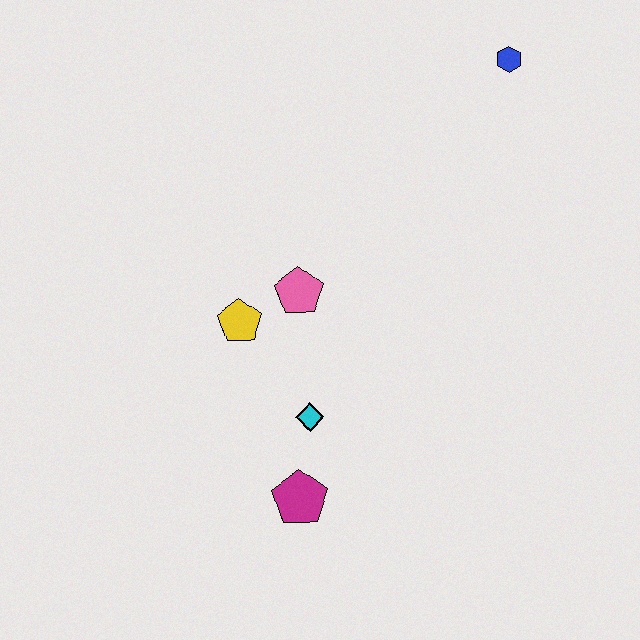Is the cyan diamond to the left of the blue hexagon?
Yes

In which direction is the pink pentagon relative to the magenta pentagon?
The pink pentagon is above the magenta pentagon.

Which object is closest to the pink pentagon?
The yellow pentagon is closest to the pink pentagon.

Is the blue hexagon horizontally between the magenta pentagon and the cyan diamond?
No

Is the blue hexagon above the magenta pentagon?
Yes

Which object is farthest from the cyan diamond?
The blue hexagon is farthest from the cyan diamond.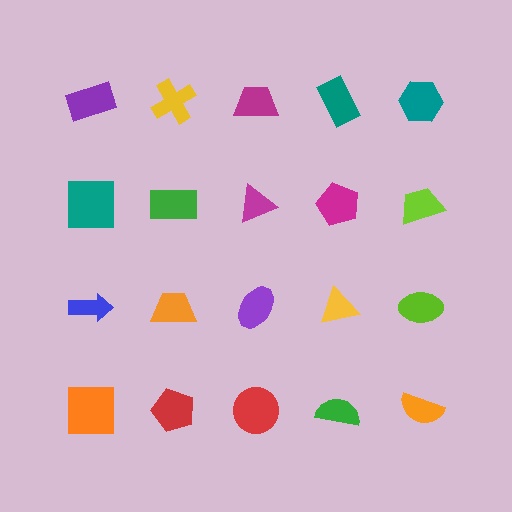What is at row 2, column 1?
A teal square.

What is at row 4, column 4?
A green semicircle.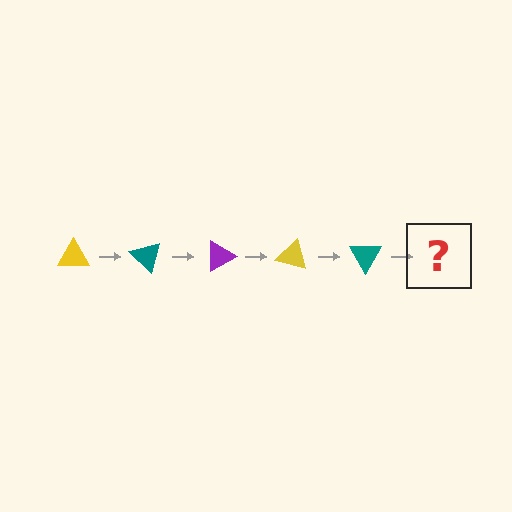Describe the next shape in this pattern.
It should be a purple triangle, rotated 225 degrees from the start.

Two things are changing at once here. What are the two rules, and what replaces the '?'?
The two rules are that it rotates 45 degrees each step and the color cycles through yellow, teal, and purple. The '?' should be a purple triangle, rotated 225 degrees from the start.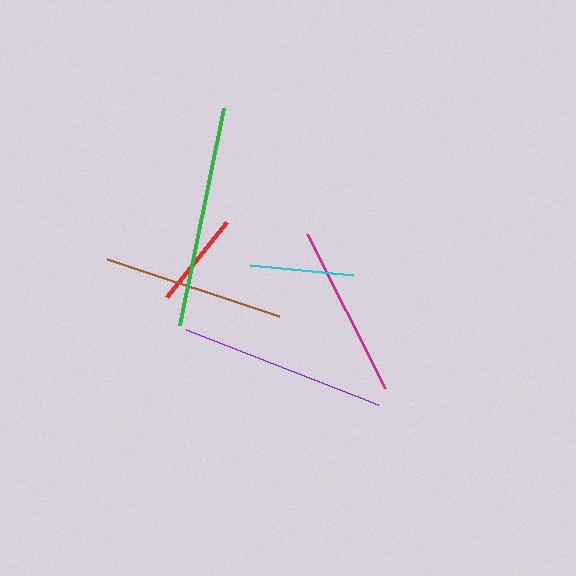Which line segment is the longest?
The green line is the longest at approximately 222 pixels.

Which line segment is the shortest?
The red line is the shortest at approximately 96 pixels.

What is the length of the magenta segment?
The magenta segment is approximately 172 pixels long.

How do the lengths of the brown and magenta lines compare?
The brown and magenta lines are approximately the same length.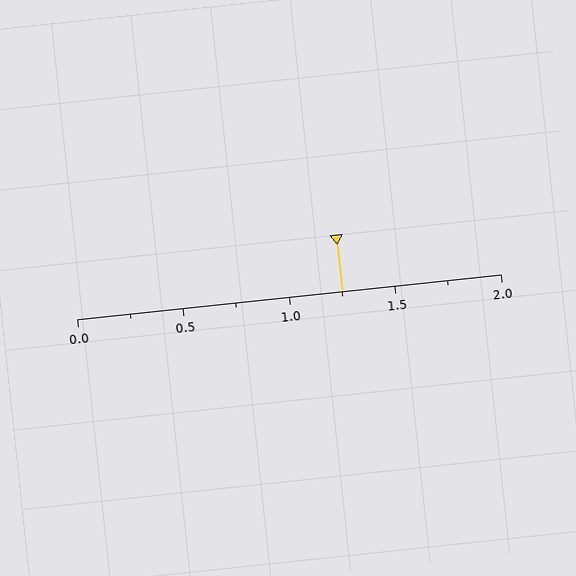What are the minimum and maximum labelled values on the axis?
The axis runs from 0.0 to 2.0.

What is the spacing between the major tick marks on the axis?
The major ticks are spaced 0.5 apart.